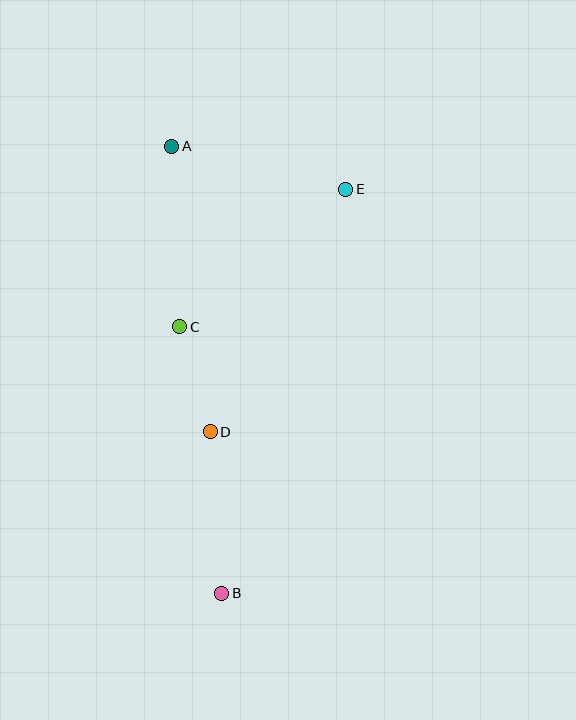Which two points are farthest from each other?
Points A and B are farthest from each other.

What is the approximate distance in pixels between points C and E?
The distance between C and E is approximately 215 pixels.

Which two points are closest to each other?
Points C and D are closest to each other.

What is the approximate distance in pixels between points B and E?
The distance between B and E is approximately 422 pixels.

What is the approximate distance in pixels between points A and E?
The distance between A and E is approximately 179 pixels.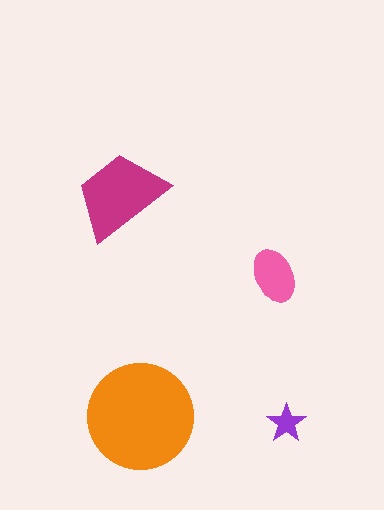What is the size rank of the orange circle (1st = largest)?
1st.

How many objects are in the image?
There are 4 objects in the image.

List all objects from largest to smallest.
The orange circle, the magenta trapezoid, the pink ellipse, the purple star.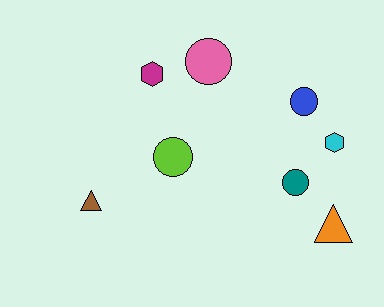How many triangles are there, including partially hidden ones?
There are 2 triangles.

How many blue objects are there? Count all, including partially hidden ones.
There is 1 blue object.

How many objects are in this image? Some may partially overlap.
There are 8 objects.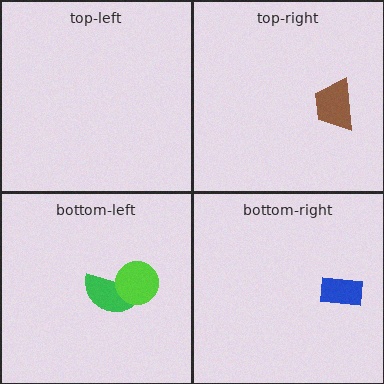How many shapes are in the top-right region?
1.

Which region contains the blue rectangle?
The bottom-right region.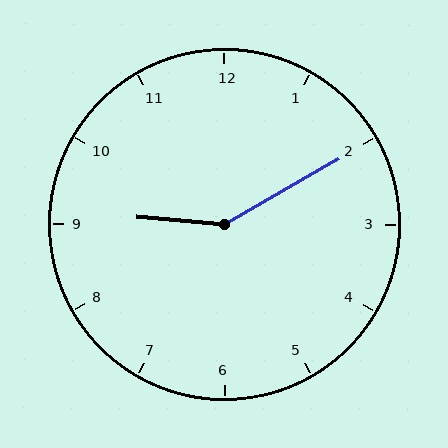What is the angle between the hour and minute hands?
Approximately 145 degrees.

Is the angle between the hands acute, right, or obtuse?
It is obtuse.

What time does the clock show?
9:10.